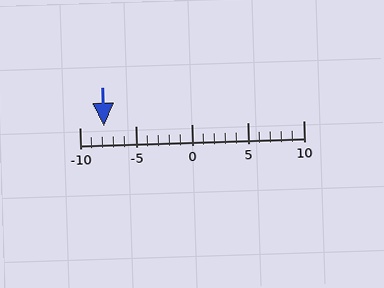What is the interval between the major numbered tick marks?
The major tick marks are spaced 5 units apart.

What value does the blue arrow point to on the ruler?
The blue arrow points to approximately -8.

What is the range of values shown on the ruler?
The ruler shows values from -10 to 10.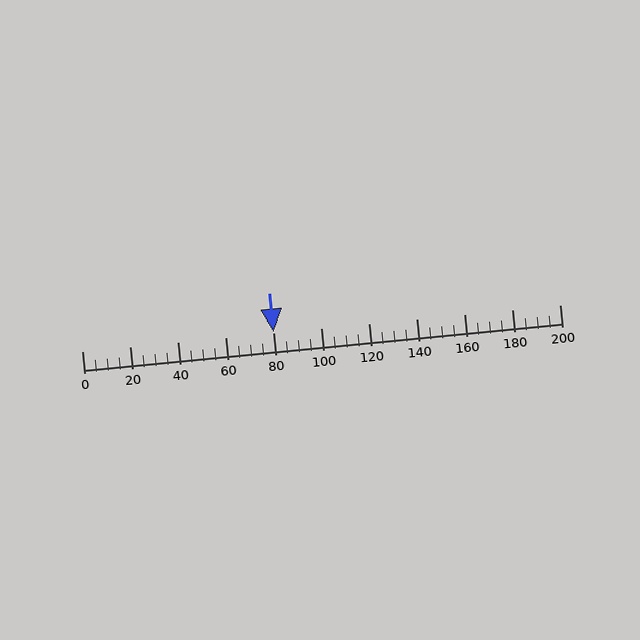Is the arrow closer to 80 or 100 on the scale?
The arrow is closer to 80.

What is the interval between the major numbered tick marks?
The major tick marks are spaced 20 units apart.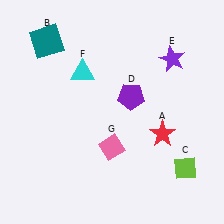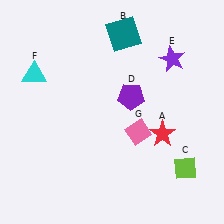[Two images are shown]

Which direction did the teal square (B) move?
The teal square (B) moved right.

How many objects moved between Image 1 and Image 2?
3 objects moved between the two images.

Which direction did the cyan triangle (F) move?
The cyan triangle (F) moved left.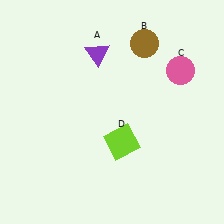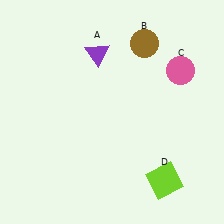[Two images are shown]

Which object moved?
The lime square (D) moved right.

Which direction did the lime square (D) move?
The lime square (D) moved right.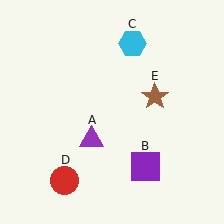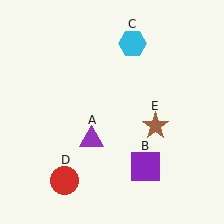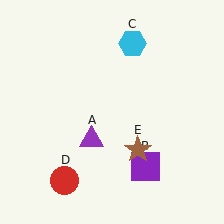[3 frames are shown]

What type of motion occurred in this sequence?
The brown star (object E) rotated clockwise around the center of the scene.